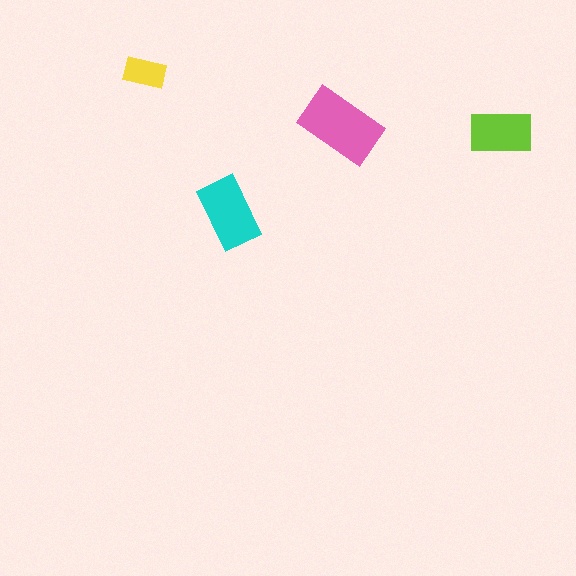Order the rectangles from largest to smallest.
the pink one, the cyan one, the lime one, the yellow one.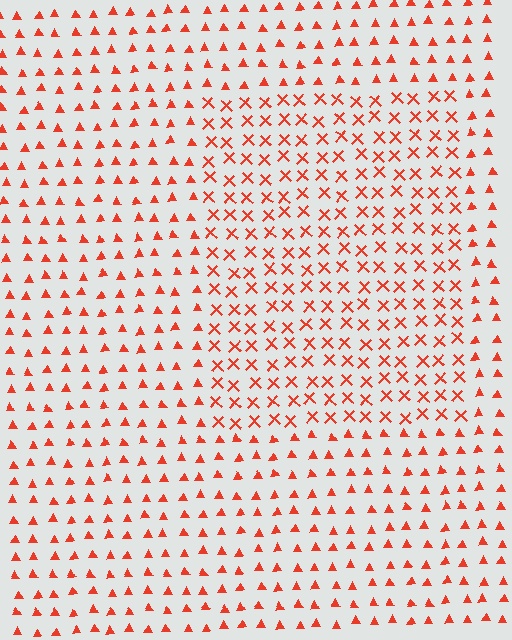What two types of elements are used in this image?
The image uses X marks inside the rectangle region and triangles outside it.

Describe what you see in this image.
The image is filled with small red elements arranged in a uniform grid. A rectangle-shaped region contains X marks, while the surrounding area contains triangles. The boundary is defined purely by the change in element shape.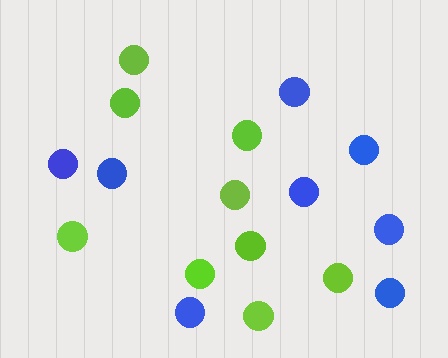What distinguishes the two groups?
There are 2 groups: one group of lime circles (9) and one group of blue circles (8).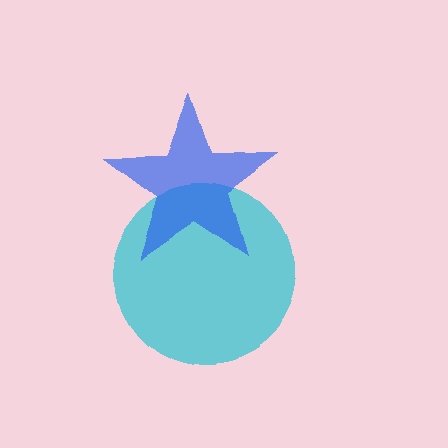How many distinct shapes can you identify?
There are 2 distinct shapes: a cyan circle, a blue star.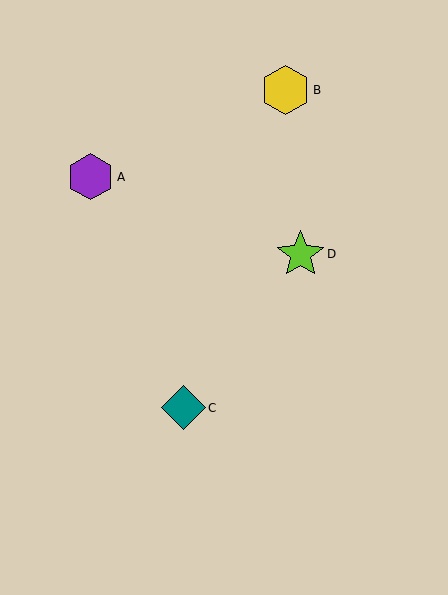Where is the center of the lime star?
The center of the lime star is at (300, 254).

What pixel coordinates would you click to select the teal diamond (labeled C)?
Click at (183, 408) to select the teal diamond C.